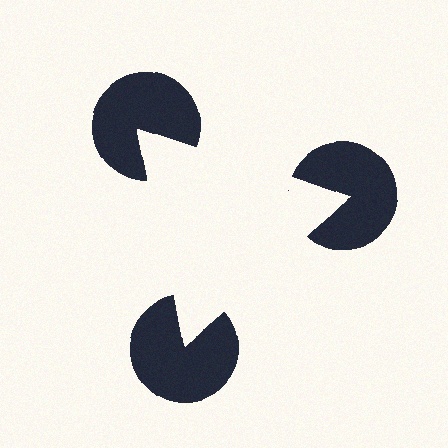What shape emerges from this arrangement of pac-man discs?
An illusory triangle — its edges are inferred from the aligned wedge cuts in the pac-man discs, not physically drawn.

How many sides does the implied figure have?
3 sides.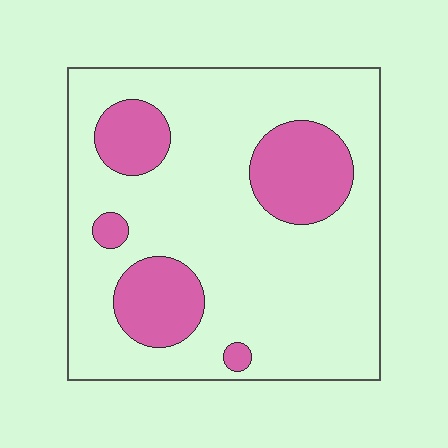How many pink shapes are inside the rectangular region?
5.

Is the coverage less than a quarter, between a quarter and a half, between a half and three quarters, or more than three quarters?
Less than a quarter.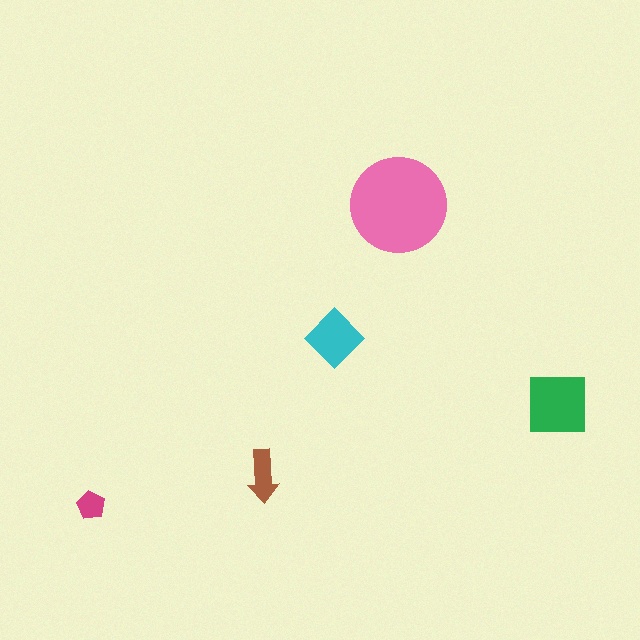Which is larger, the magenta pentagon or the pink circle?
The pink circle.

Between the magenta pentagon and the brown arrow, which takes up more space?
The brown arrow.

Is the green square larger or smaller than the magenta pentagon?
Larger.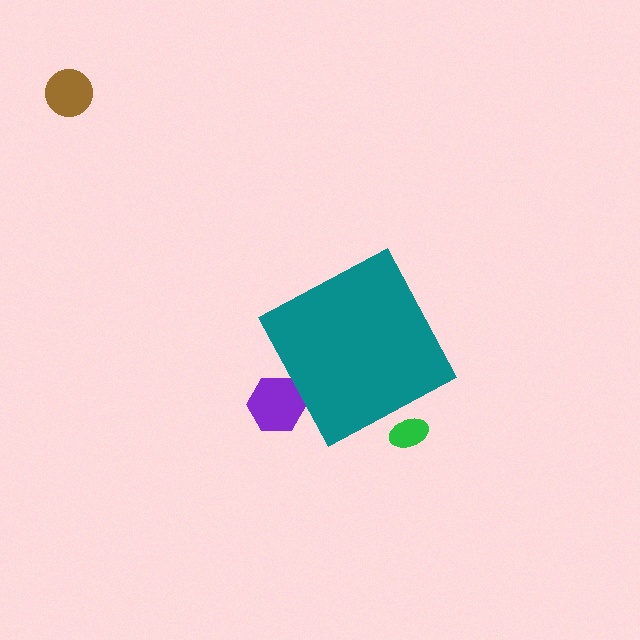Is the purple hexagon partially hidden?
Yes, the purple hexagon is partially hidden behind the teal diamond.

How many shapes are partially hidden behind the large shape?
2 shapes are partially hidden.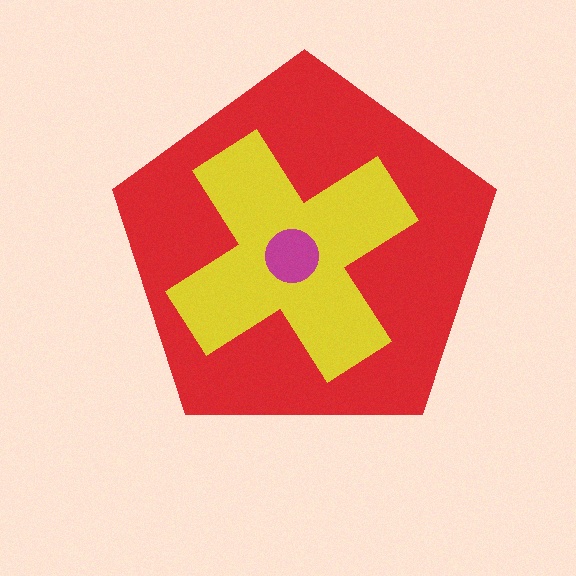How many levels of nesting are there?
3.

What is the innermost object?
The magenta circle.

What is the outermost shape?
The red pentagon.